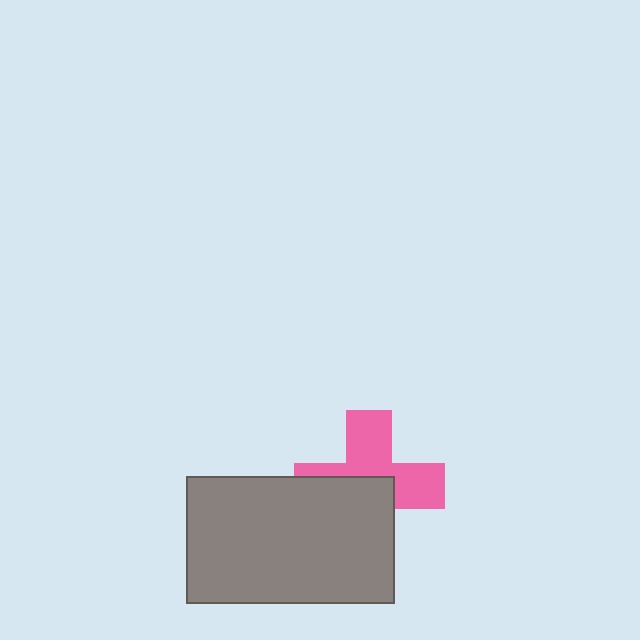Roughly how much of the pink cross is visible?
About half of it is visible (roughly 51%).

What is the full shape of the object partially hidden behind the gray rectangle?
The partially hidden object is a pink cross.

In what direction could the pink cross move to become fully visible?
The pink cross could move toward the upper-right. That would shift it out from behind the gray rectangle entirely.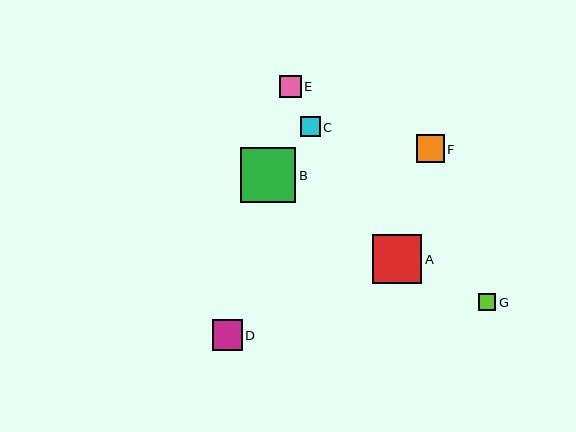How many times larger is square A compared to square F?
Square A is approximately 1.7 times the size of square F.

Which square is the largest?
Square B is the largest with a size of approximately 55 pixels.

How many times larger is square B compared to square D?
Square B is approximately 1.8 times the size of square D.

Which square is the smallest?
Square G is the smallest with a size of approximately 17 pixels.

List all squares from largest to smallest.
From largest to smallest: B, A, D, F, E, C, G.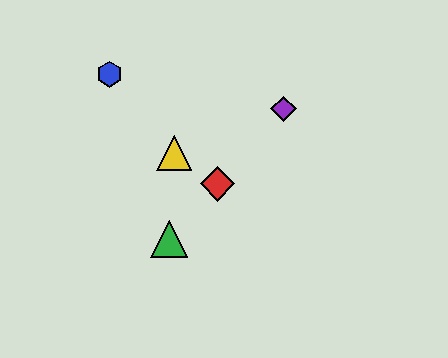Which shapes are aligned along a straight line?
The red diamond, the green triangle, the purple diamond are aligned along a straight line.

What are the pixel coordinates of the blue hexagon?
The blue hexagon is at (109, 74).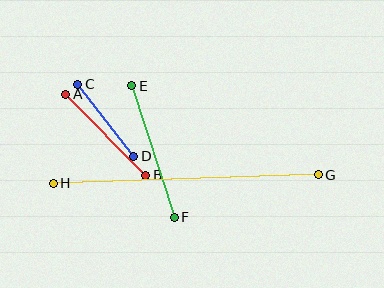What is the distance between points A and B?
The distance is approximately 114 pixels.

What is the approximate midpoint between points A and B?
The midpoint is at approximately (106, 135) pixels.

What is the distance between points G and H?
The distance is approximately 265 pixels.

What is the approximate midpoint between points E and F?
The midpoint is at approximately (153, 152) pixels.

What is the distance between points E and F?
The distance is approximately 138 pixels.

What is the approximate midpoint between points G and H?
The midpoint is at approximately (186, 179) pixels.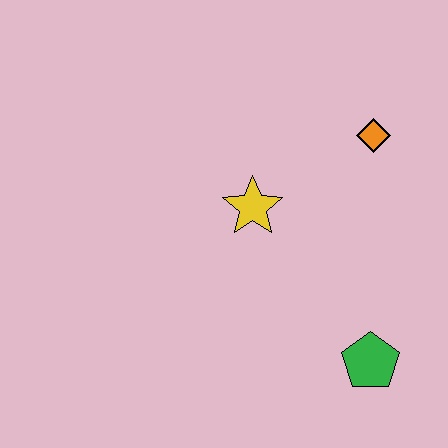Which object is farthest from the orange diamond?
The green pentagon is farthest from the orange diamond.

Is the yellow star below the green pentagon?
No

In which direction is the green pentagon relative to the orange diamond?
The green pentagon is below the orange diamond.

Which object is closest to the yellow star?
The orange diamond is closest to the yellow star.